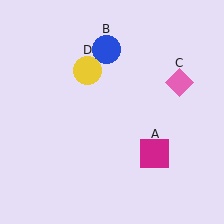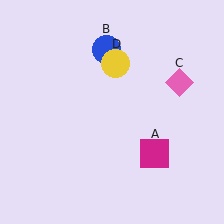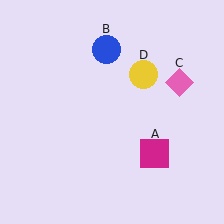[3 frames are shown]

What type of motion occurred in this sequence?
The yellow circle (object D) rotated clockwise around the center of the scene.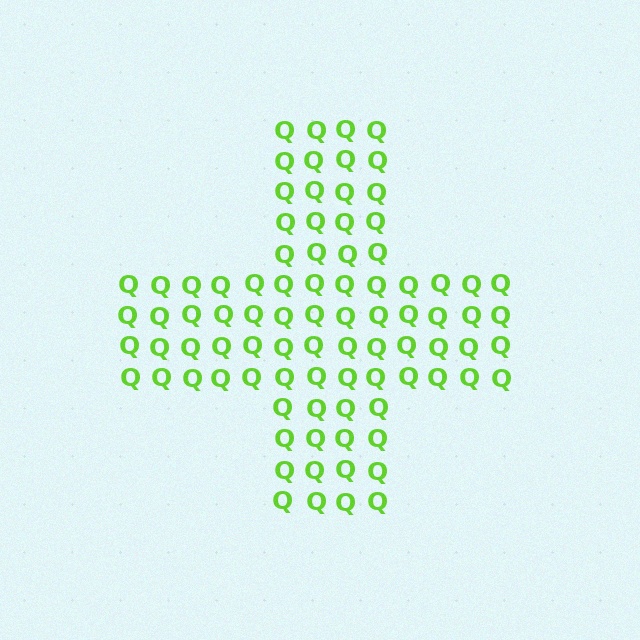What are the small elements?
The small elements are letter Q's.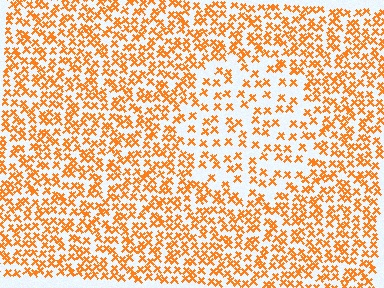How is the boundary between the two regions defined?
The boundary is defined by a change in element density (approximately 1.9x ratio). All elements are the same color, size, and shape.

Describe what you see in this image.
The image contains small orange elements arranged at two different densities. A circle-shaped region is visible where the elements are less densely packed than the surrounding area.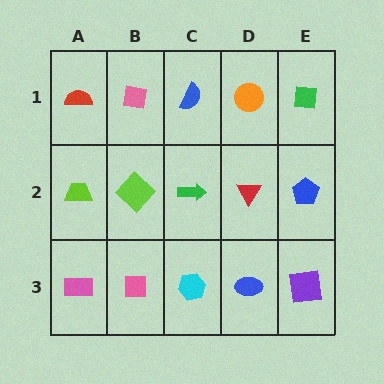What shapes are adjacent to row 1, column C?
A green arrow (row 2, column C), a pink square (row 1, column B), an orange circle (row 1, column D).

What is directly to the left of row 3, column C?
A pink square.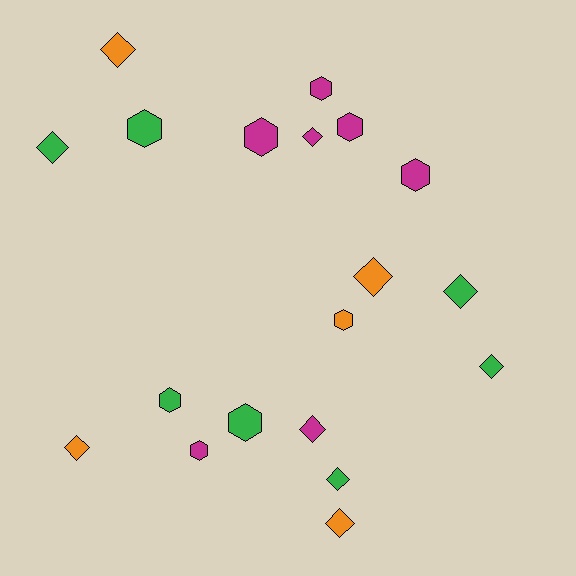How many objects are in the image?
There are 19 objects.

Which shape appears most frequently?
Diamond, with 10 objects.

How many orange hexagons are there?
There is 1 orange hexagon.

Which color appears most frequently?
Green, with 7 objects.